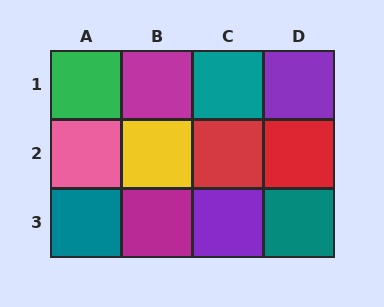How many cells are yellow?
1 cell is yellow.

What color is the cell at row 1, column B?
Magenta.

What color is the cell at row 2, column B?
Yellow.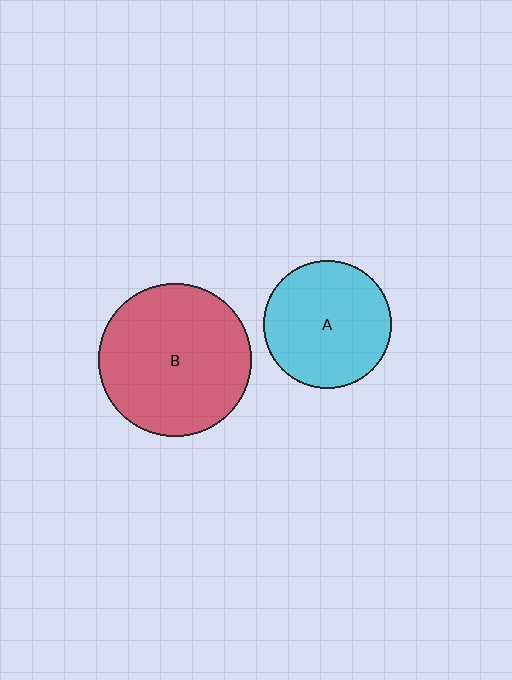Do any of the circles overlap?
No, none of the circles overlap.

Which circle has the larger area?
Circle B (red).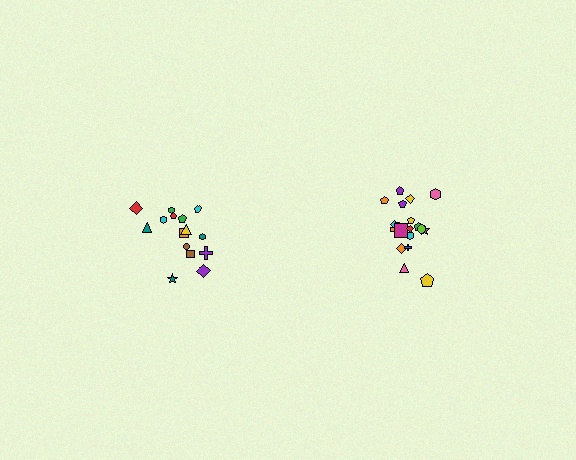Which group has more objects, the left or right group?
The right group.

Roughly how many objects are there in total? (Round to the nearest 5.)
Roughly 35 objects in total.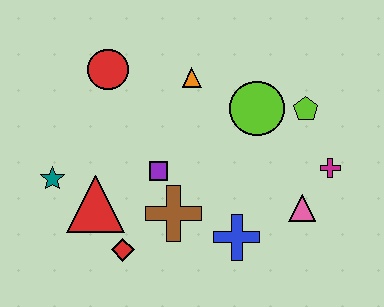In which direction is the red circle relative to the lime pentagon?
The red circle is to the left of the lime pentagon.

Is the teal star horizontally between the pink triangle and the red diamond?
No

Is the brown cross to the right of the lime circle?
No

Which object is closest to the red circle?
The orange triangle is closest to the red circle.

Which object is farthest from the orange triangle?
The red diamond is farthest from the orange triangle.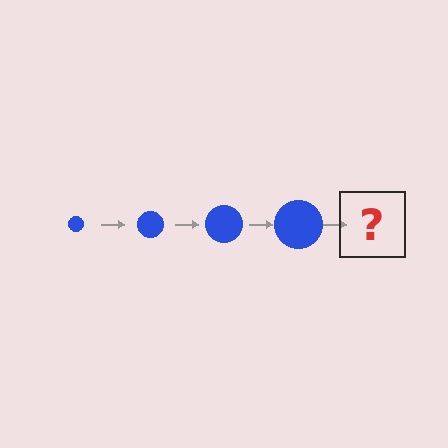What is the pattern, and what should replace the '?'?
The pattern is that the circle gets progressively larger each step. The '?' should be a blue circle, larger than the previous one.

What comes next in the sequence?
The next element should be a blue circle, larger than the previous one.